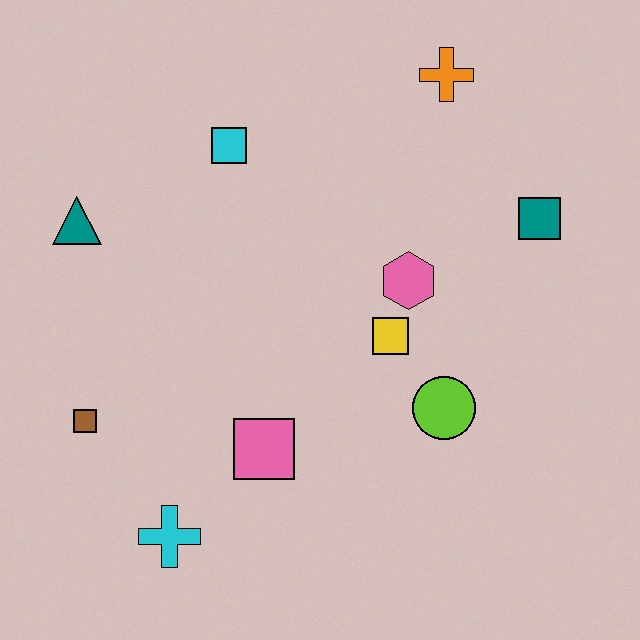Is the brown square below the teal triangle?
Yes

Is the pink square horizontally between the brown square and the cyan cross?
No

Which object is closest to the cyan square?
The teal triangle is closest to the cyan square.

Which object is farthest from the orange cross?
The cyan cross is farthest from the orange cross.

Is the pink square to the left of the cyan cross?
No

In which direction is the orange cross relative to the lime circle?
The orange cross is above the lime circle.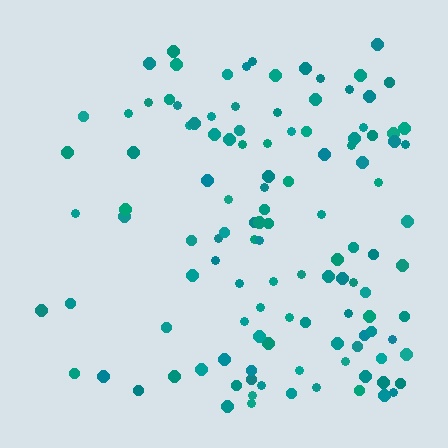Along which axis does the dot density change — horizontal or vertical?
Horizontal.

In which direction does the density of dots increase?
From left to right, with the right side densest.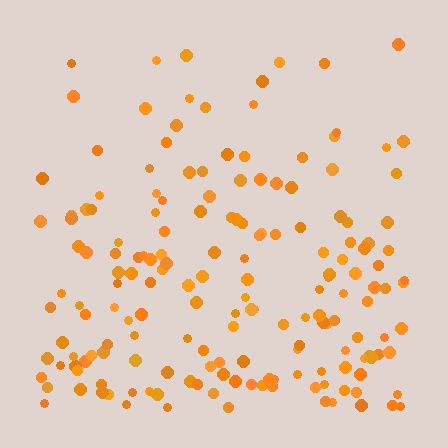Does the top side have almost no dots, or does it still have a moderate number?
Still a moderate number, just noticeably fewer than the bottom.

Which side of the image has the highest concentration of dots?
The bottom.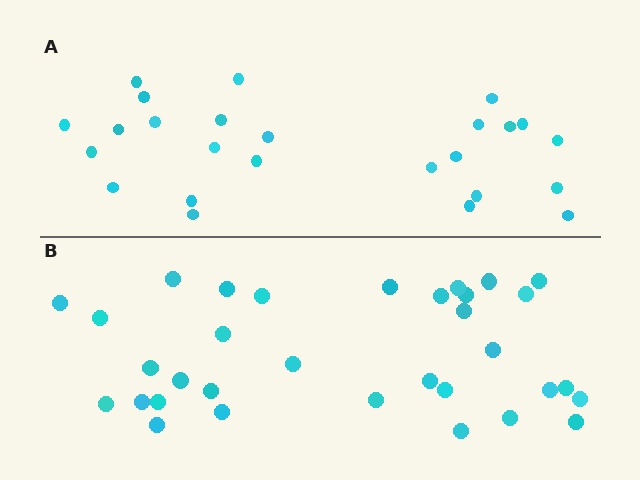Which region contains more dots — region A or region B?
Region B (the bottom region) has more dots.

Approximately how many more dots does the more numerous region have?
Region B has roughly 8 or so more dots than region A.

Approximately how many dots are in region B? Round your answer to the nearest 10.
About 30 dots. (The exact count is 33, which rounds to 30.)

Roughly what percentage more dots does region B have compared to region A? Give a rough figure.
About 30% more.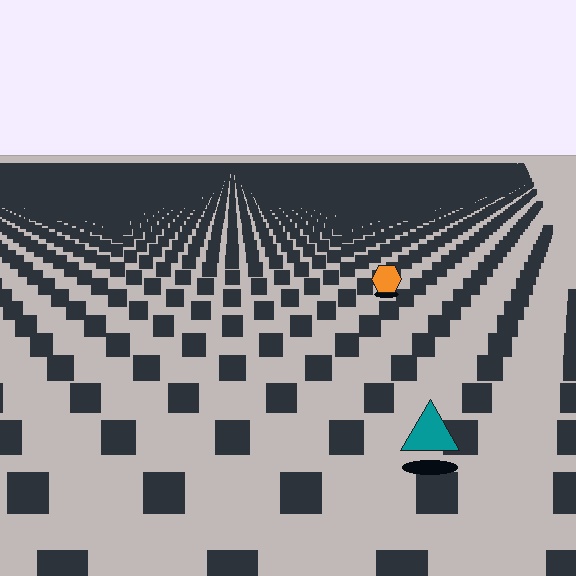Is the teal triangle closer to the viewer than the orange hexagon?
Yes. The teal triangle is closer — you can tell from the texture gradient: the ground texture is coarser near it.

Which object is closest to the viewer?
The teal triangle is closest. The texture marks near it are larger and more spread out.